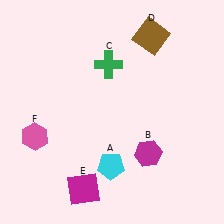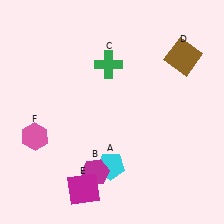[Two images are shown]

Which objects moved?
The objects that moved are: the magenta hexagon (B), the brown square (D).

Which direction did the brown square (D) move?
The brown square (D) moved right.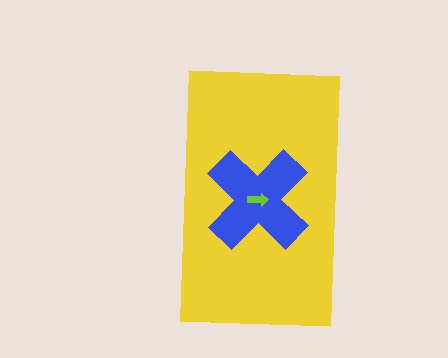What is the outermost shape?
The yellow rectangle.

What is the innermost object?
The lime arrow.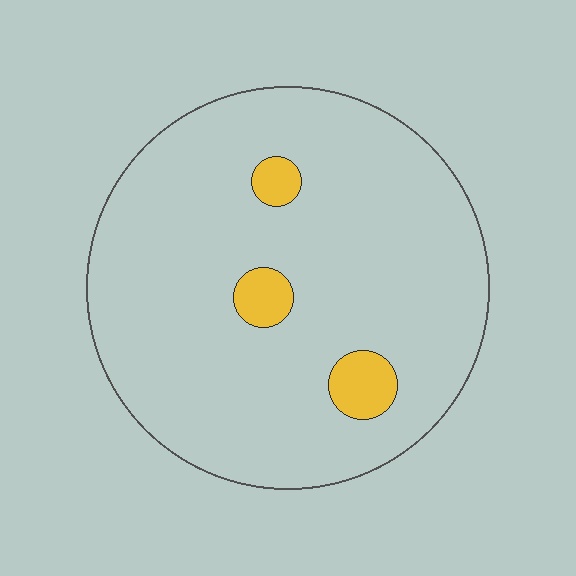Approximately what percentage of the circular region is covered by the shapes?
Approximately 5%.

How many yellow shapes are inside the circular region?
3.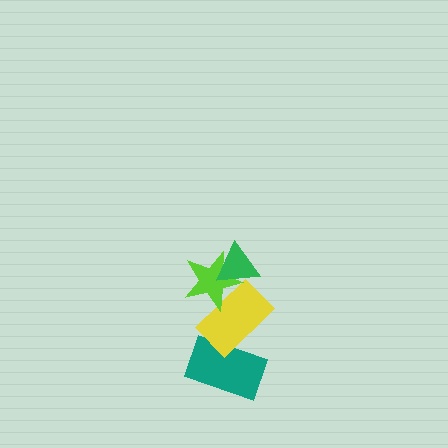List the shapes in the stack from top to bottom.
From top to bottom: the green triangle, the lime star, the yellow rectangle, the teal rectangle.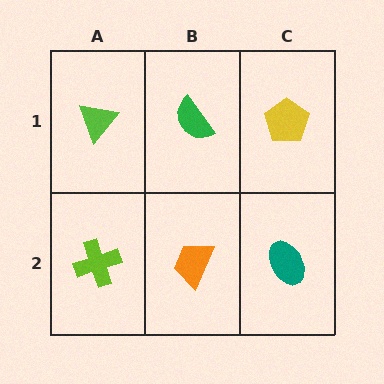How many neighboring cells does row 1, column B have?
3.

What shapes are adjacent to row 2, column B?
A green semicircle (row 1, column B), a lime cross (row 2, column A), a teal ellipse (row 2, column C).